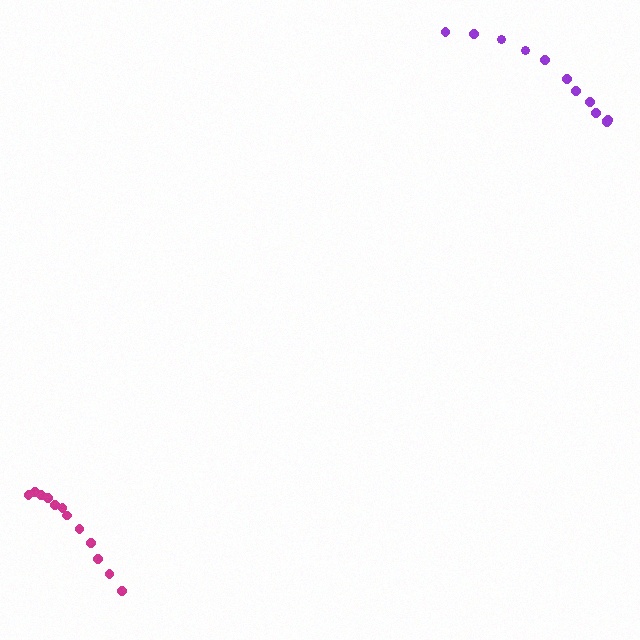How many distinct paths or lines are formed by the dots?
There are 2 distinct paths.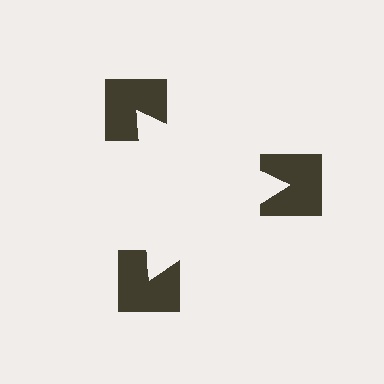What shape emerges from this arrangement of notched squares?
An illusory triangle — its edges are inferred from the aligned wedge cuts in the notched squares, not physically drawn.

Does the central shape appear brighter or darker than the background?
It typically appears slightly brighter than the background, even though no actual brightness change is drawn.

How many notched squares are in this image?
There are 3 — one at each vertex of the illusory triangle.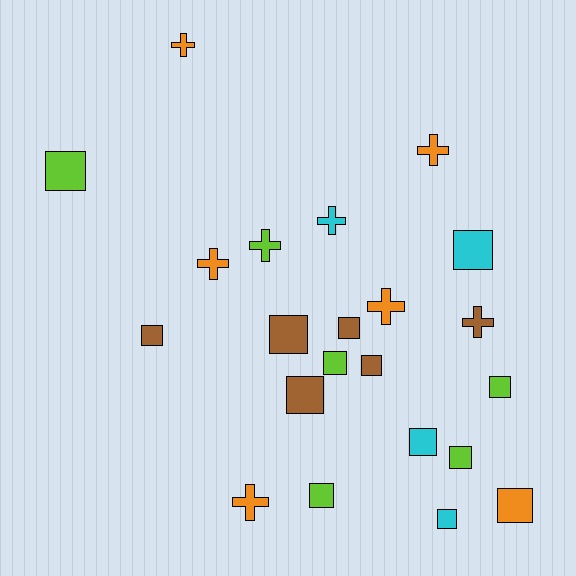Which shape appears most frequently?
Square, with 14 objects.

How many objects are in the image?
There are 22 objects.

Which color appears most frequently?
Orange, with 6 objects.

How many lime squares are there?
There are 5 lime squares.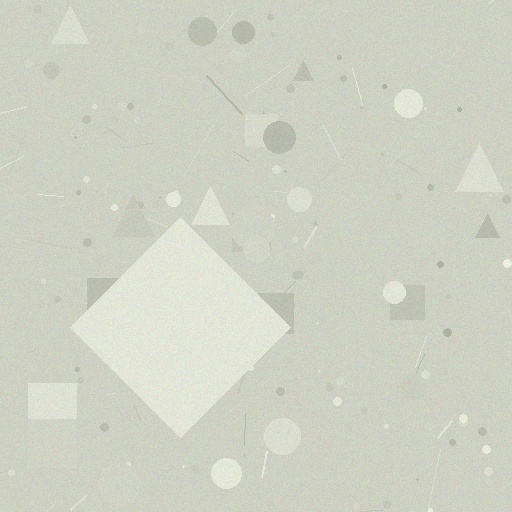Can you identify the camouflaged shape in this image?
The camouflaged shape is a diamond.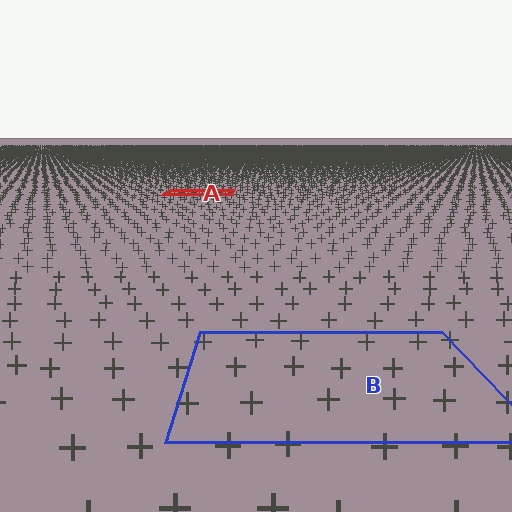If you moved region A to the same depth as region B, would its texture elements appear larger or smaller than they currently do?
They would appear larger. At a closer depth, the same texture elements are projected at a bigger on-screen size.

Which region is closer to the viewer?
Region B is closer. The texture elements there are larger and more spread out.